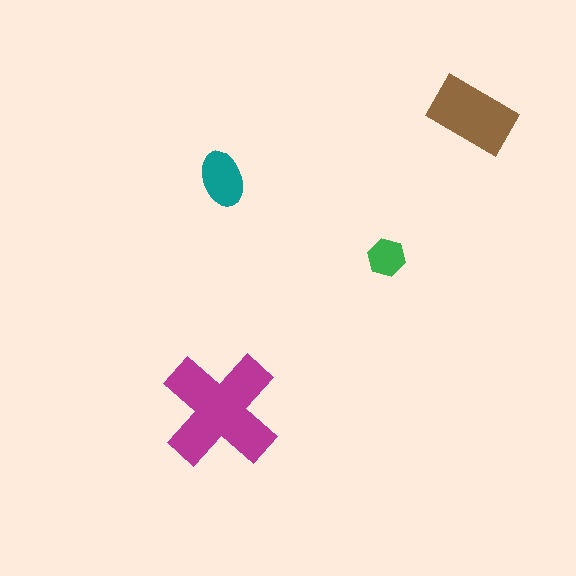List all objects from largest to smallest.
The magenta cross, the brown rectangle, the teal ellipse, the green hexagon.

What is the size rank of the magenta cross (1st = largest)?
1st.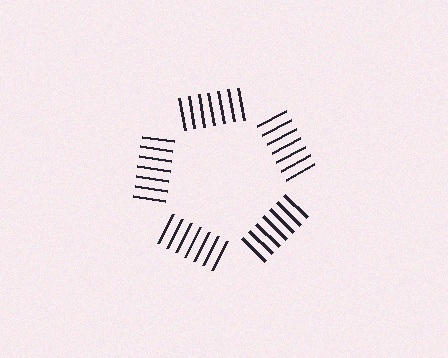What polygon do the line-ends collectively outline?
An illusory pentagon — the line segments terminate on its edges but no continuous stroke is drawn.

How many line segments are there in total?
35 — 7 along each of the 5 edges.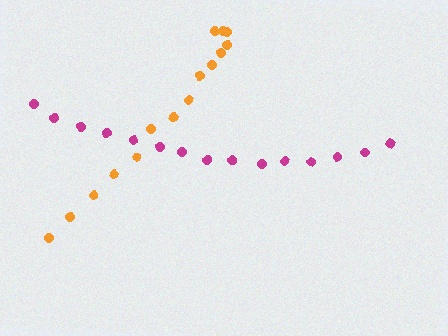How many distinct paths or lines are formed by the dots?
There are 2 distinct paths.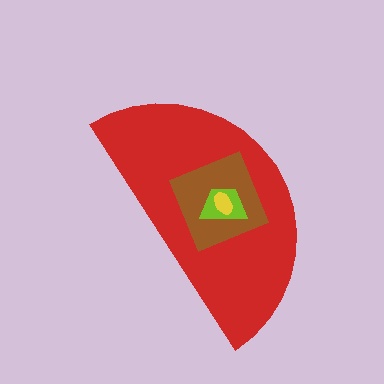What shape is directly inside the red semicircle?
The brown square.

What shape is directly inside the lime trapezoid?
The yellow ellipse.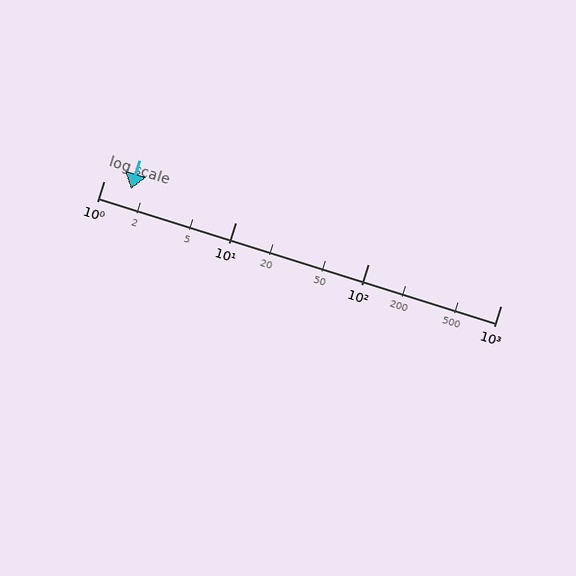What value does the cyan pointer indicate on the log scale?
The pointer indicates approximately 1.6.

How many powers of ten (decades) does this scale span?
The scale spans 3 decades, from 1 to 1000.